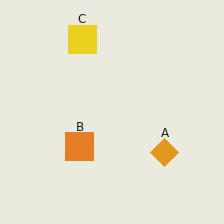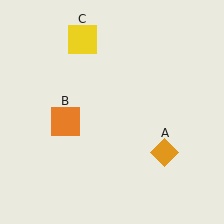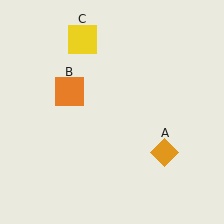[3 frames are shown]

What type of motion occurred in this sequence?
The orange square (object B) rotated clockwise around the center of the scene.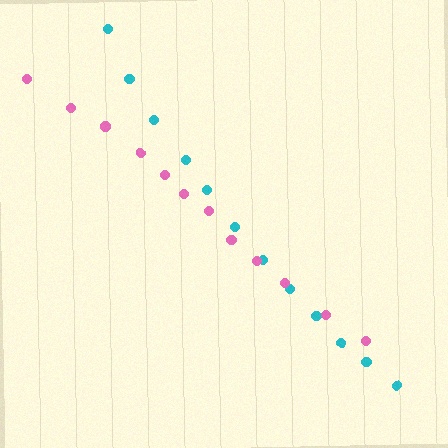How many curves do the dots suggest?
There are 2 distinct paths.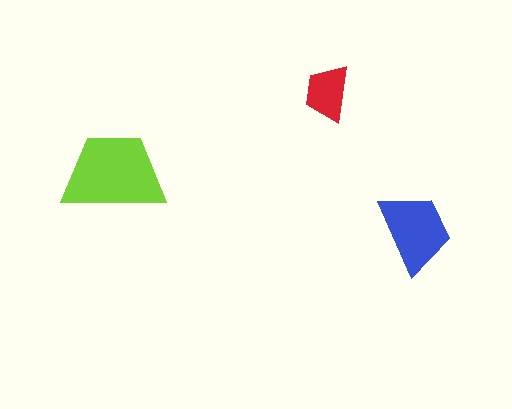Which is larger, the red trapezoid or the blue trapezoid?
The blue one.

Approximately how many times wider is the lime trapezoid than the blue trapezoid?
About 1.5 times wider.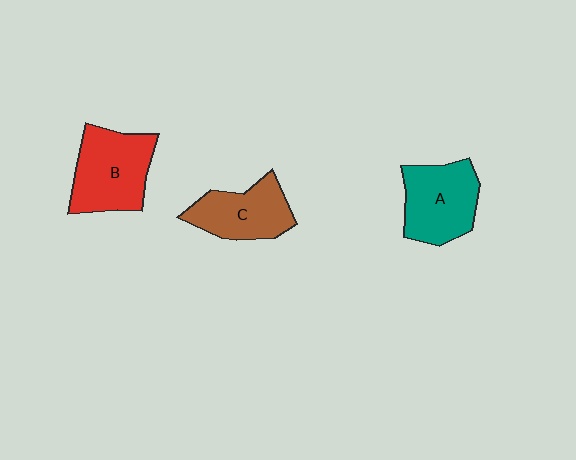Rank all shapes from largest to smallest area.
From largest to smallest: B (red), A (teal), C (brown).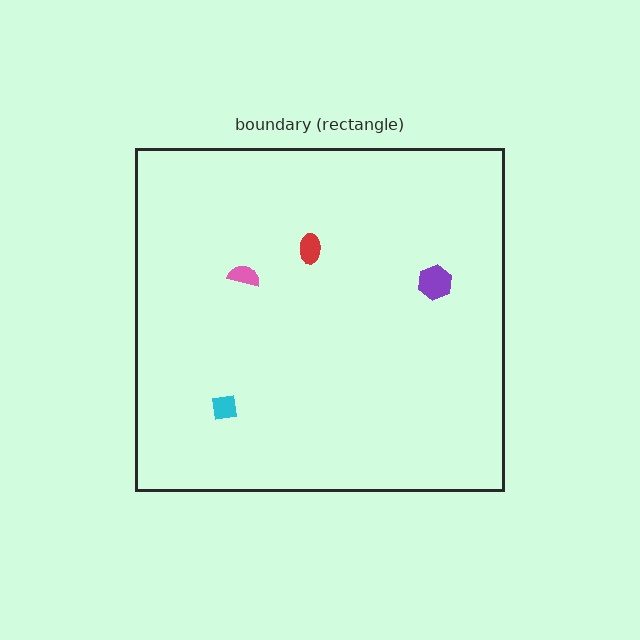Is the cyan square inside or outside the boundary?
Inside.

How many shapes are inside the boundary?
4 inside, 0 outside.